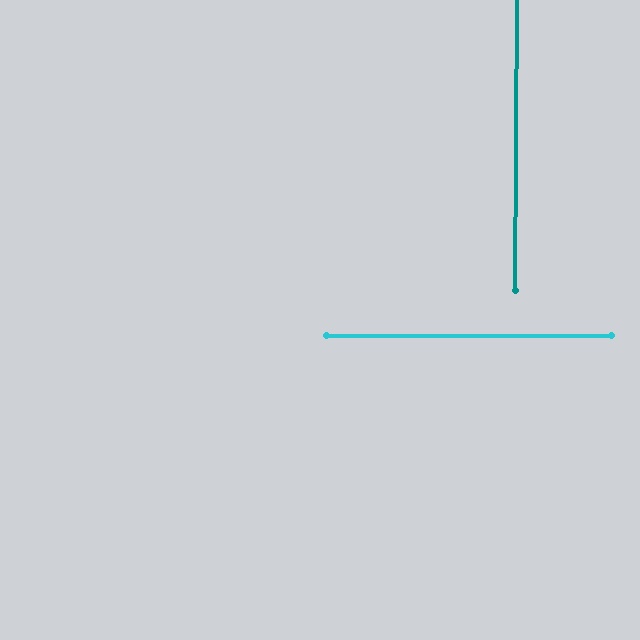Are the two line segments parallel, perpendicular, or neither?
Perpendicular — they meet at approximately 90°.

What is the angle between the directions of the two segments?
Approximately 90 degrees.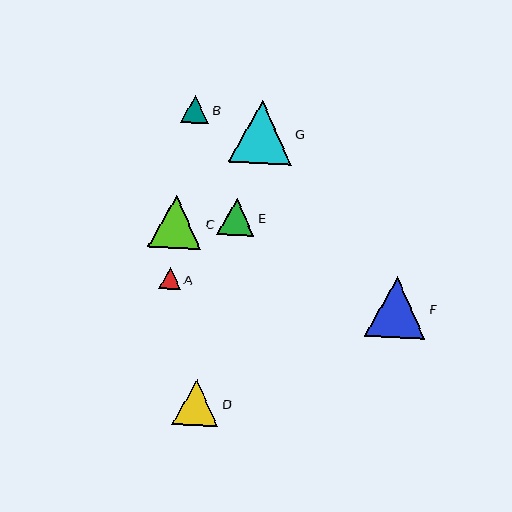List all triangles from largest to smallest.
From largest to smallest: G, F, C, D, E, B, A.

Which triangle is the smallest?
Triangle A is the smallest with a size of approximately 22 pixels.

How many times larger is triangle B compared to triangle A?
Triangle B is approximately 1.3 times the size of triangle A.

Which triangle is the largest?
Triangle G is the largest with a size of approximately 62 pixels.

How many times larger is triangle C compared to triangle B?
Triangle C is approximately 1.9 times the size of triangle B.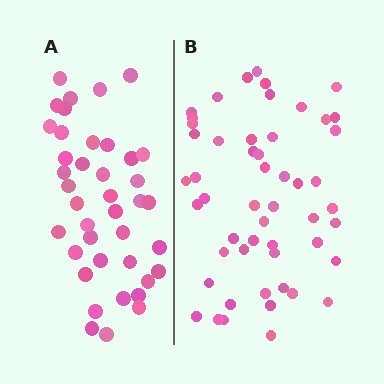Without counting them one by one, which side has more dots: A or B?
Region B (the right region) has more dots.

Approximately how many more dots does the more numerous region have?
Region B has roughly 12 or so more dots than region A.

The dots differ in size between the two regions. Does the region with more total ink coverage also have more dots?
No. Region A has more total ink coverage because its dots are larger, but region B actually contains more individual dots. Total area can be misleading — the number of items is what matters here.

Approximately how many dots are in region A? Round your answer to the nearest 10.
About 40 dots.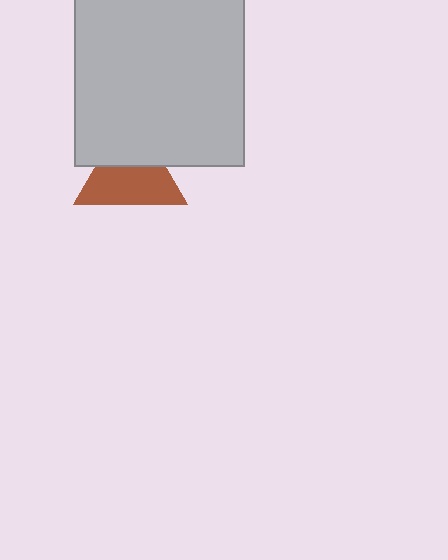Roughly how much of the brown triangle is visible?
About half of it is visible (roughly 62%).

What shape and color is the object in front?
The object in front is a light gray square.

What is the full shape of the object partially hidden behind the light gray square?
The partially hidden object is a brown triangle.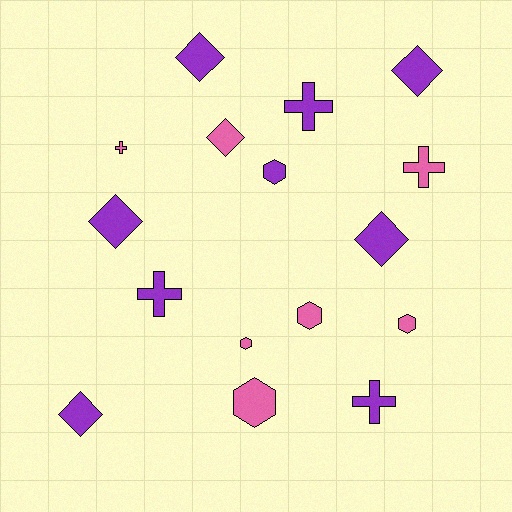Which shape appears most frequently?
Diamond, with 6 objects.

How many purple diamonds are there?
There are 5 purple diamonds.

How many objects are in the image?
There are 16 objects.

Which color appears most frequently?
Purple, with 9 objects.